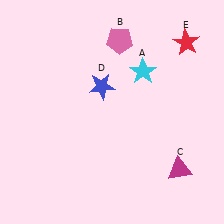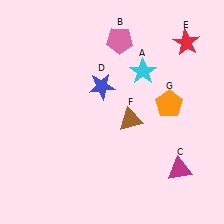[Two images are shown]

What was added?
A brown triangle (F), an orange pentagon (G) were added in Image 2.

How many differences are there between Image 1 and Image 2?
There are 2 differences between the two images.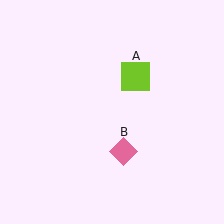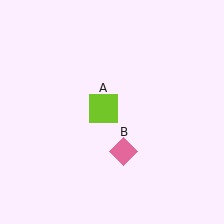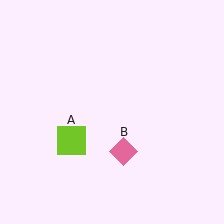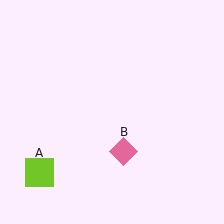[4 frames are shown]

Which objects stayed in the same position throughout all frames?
Pink diamond (object B) remained stationary.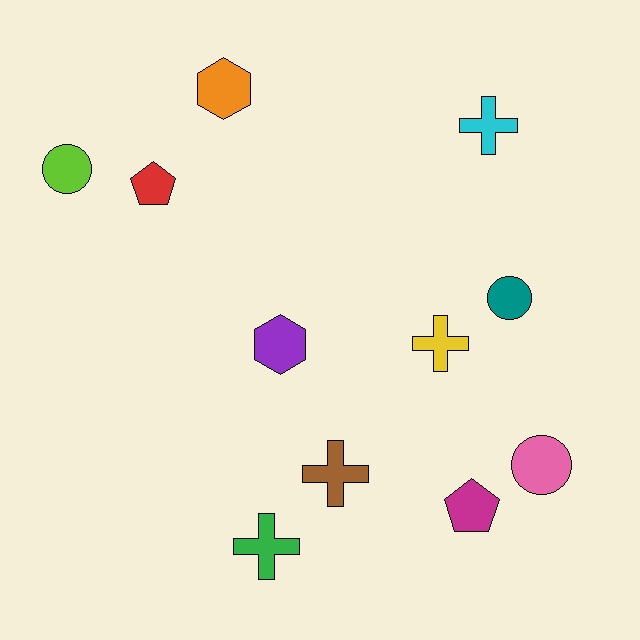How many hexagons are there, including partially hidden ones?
There are 2 hexagons.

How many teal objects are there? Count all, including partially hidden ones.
There is 1 teal object.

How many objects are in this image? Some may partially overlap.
There are 11 objects.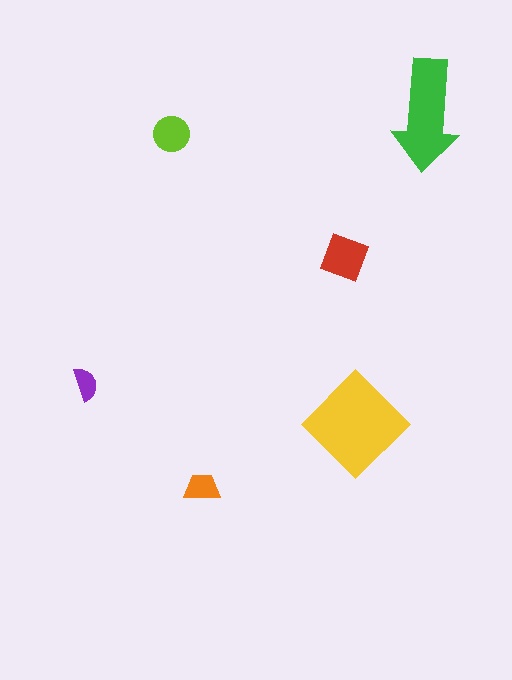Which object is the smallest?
The purple semicircle.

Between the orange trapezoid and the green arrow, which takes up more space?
The green arrow.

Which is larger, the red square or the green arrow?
The green arrow.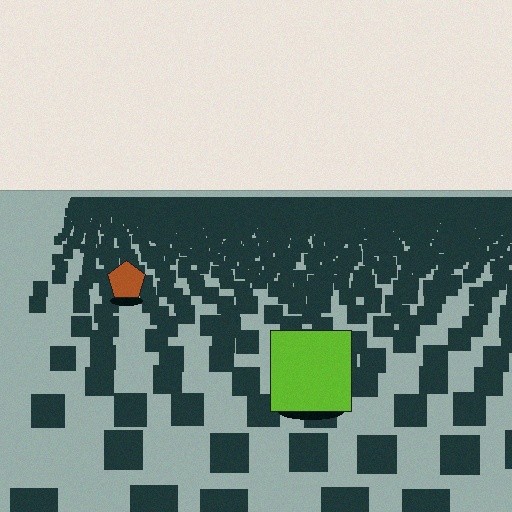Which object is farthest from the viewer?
The brown pentagon is farthest from the viewer. It appears smaller and the ground texture around it is denser.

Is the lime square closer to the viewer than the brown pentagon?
Yes. The lime square is closer — you can tell from the texture gradient: the ground texture is coarser near it.